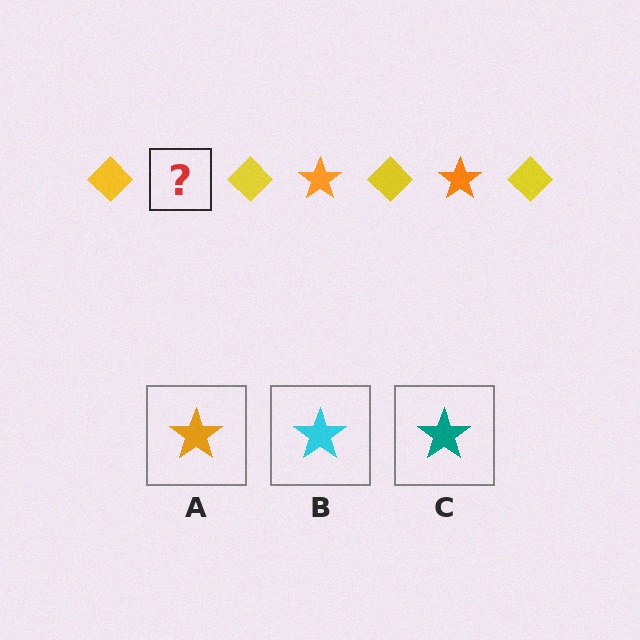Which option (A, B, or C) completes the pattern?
A.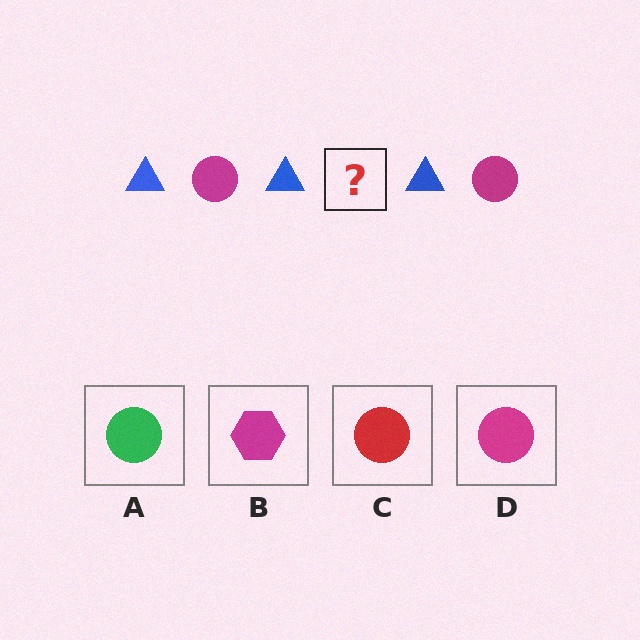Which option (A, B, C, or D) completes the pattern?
D.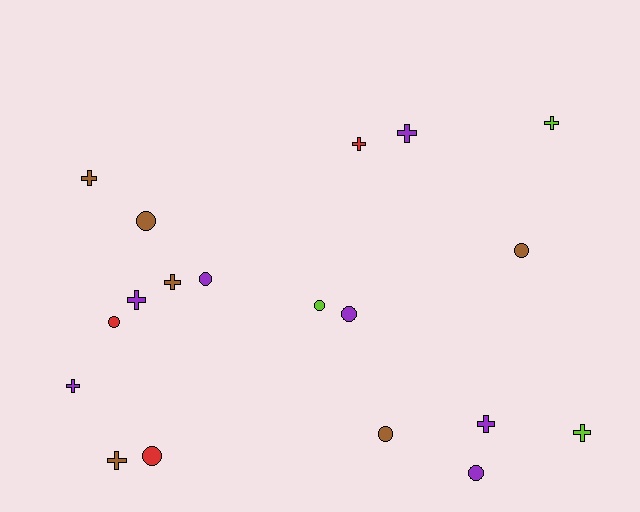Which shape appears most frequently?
Cross, with 10 objects.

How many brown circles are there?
There are 3 brown circles.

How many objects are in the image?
There are 19 objects.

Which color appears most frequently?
Purple, with 7 objects.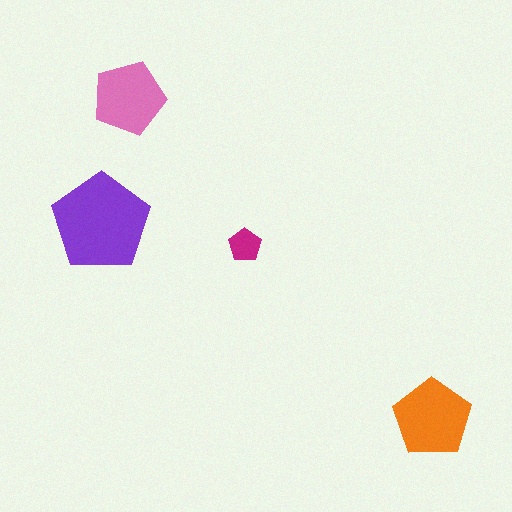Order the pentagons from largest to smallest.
the purple one, the orange one, the pink one, the magenta one.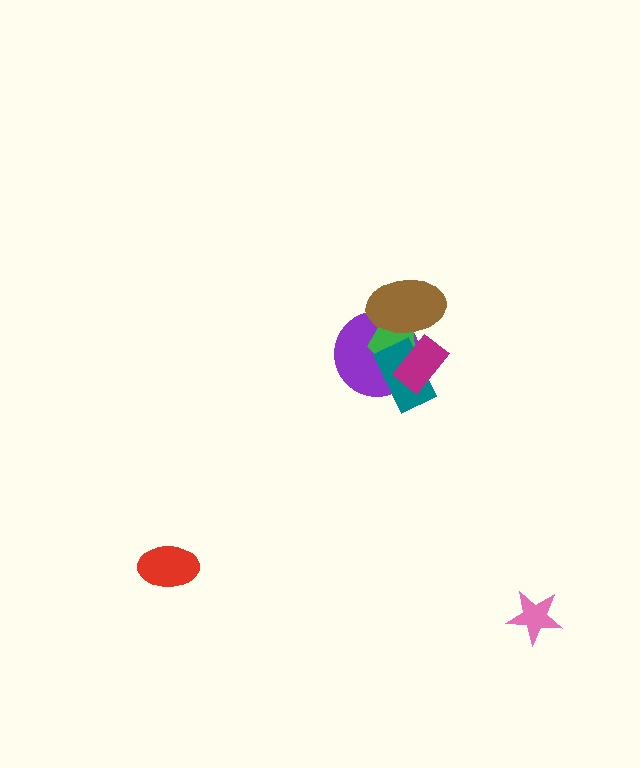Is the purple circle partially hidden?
Yes, it is partially covered by another shape.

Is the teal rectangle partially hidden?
Yes, it is partially covered by another shape.